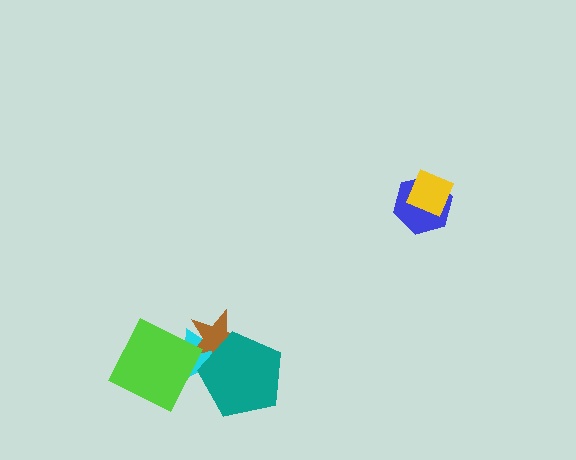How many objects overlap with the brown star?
3 objects overlap with the brown star.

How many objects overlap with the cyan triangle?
3 objects overlap with the cyan triangle.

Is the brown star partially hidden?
Yes, it is partially covered by another shape.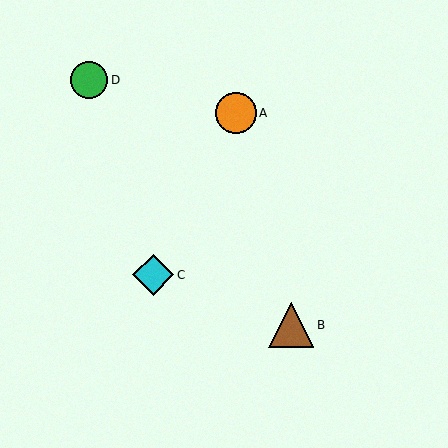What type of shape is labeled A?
Shape A is an orange circle.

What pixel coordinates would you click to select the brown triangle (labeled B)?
Click at (291, 325) to select the brown triangle B.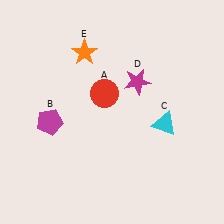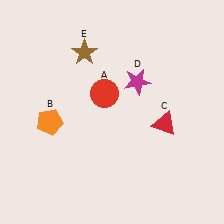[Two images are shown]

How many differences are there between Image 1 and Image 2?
There are 3 differences between the two images.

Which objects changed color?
B changed from magenta to orange. C changed from cyan to red. E changed from orange to brown.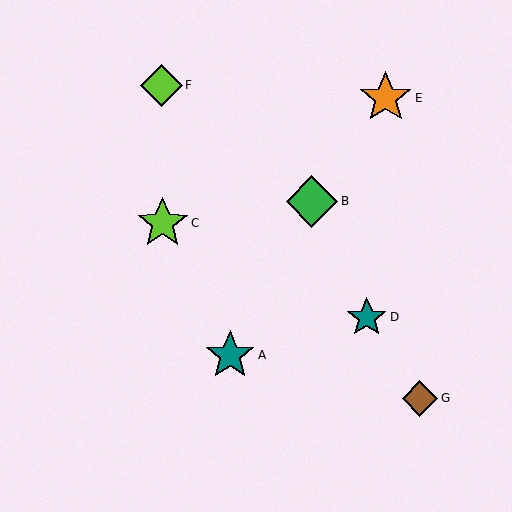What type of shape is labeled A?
Shape A is a teal star.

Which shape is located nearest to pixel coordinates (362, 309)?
The teal star (labeled D) at (367, 317) is nearest to that location.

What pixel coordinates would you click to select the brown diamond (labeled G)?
Click at (420, 398) to select the brown diamond G.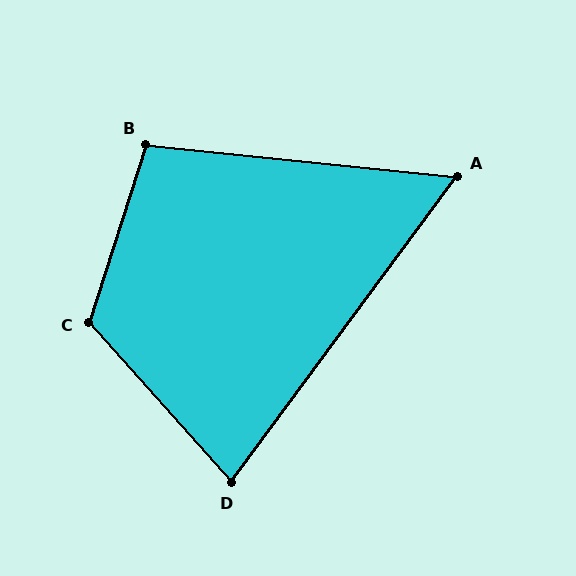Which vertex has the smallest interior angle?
A, at approximately 59 degrees.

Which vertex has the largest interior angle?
C, at approximately 121 degrees.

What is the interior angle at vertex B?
Approximately 102 degrees (obtuse).